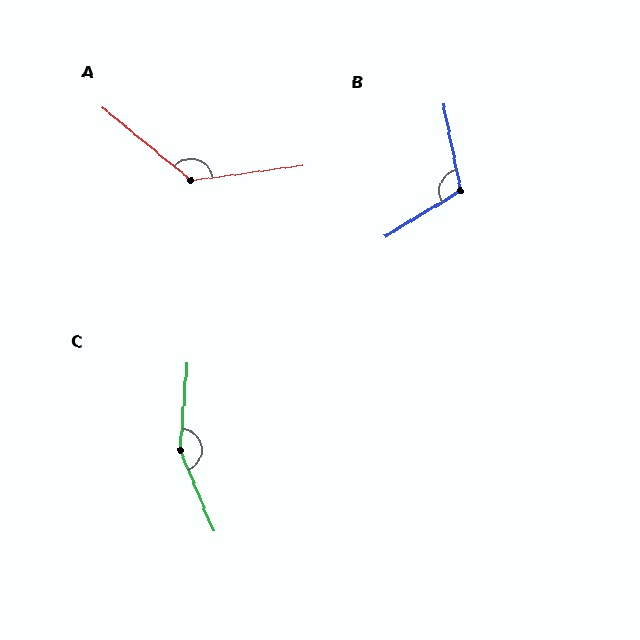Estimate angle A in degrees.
Approximately 133 degrees.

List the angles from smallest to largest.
B (110°), A (133°), C (153°).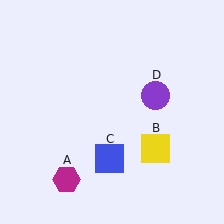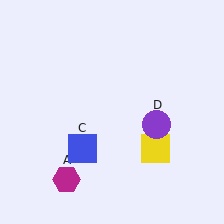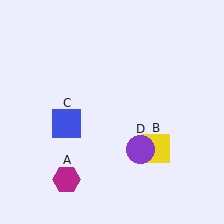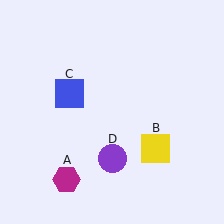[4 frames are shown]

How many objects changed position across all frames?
2 objects changed position: blue square (object C), purple circle (object D).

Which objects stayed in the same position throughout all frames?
Magenta hexagon (object A) and yellow square (object B) remained stationary.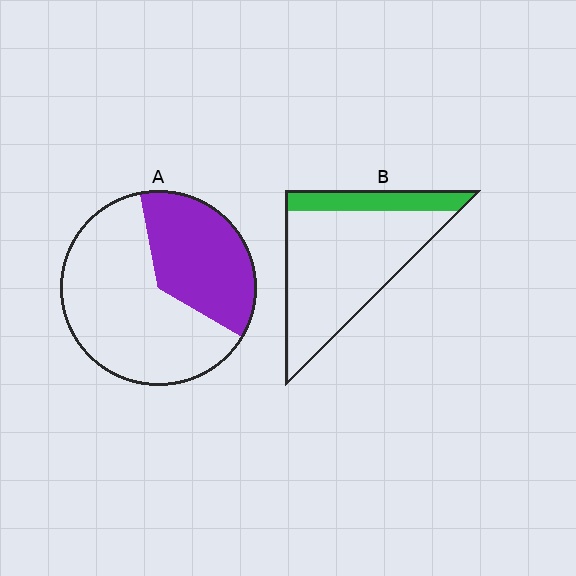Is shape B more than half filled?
No.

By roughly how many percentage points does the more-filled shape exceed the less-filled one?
By roughly 15 percentage points (A over B).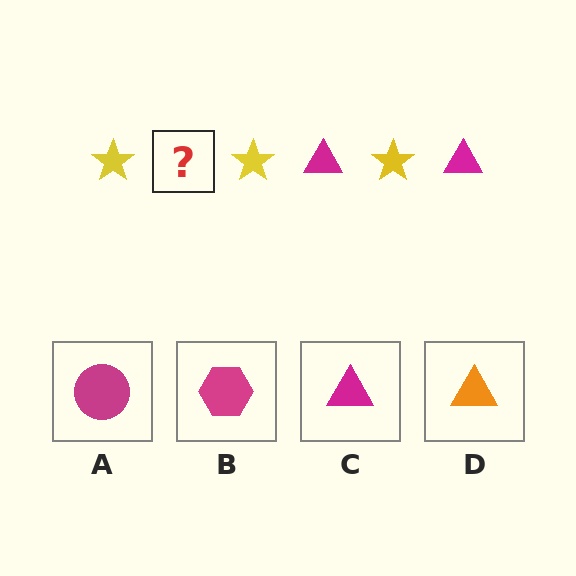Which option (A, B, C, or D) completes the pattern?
C.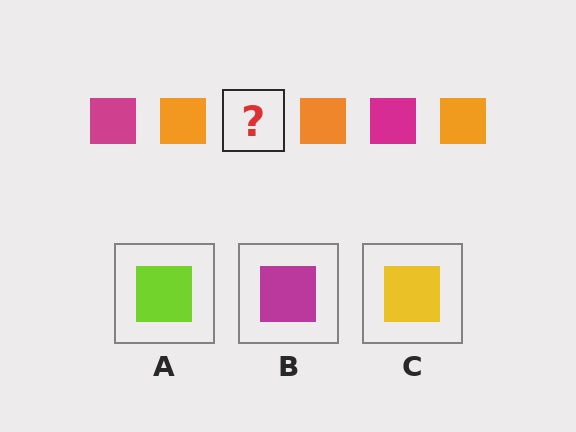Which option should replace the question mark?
Option B.